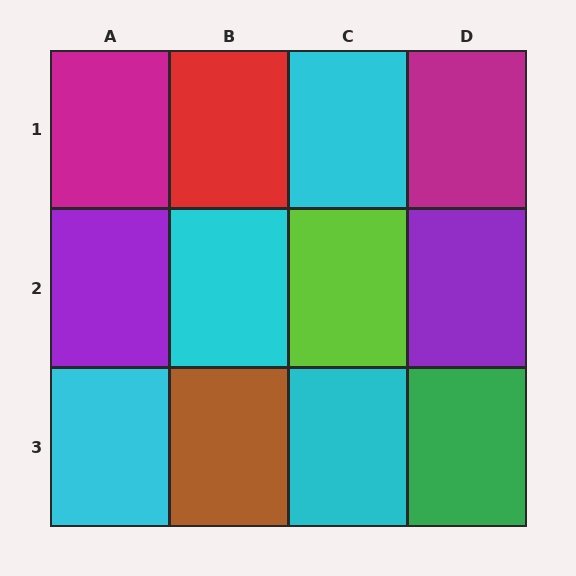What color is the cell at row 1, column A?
Magenta.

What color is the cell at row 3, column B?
Brown.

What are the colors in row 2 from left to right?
Purple, cyan, lime, purple.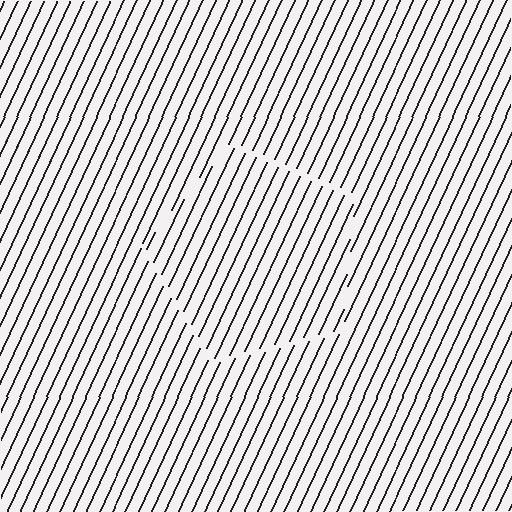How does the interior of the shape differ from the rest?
The interior of the shape contains the same grating, shifted by half a period — the contour is defined by the phase discontinuity where line-ends from the inner and outer gratings abut.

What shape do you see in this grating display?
An illusory pentagon. The interior of the shape contains the same grating, shifted by half a period — the contour is defined by the phase discontinuity where line-ends from the inner and outer gratings abut.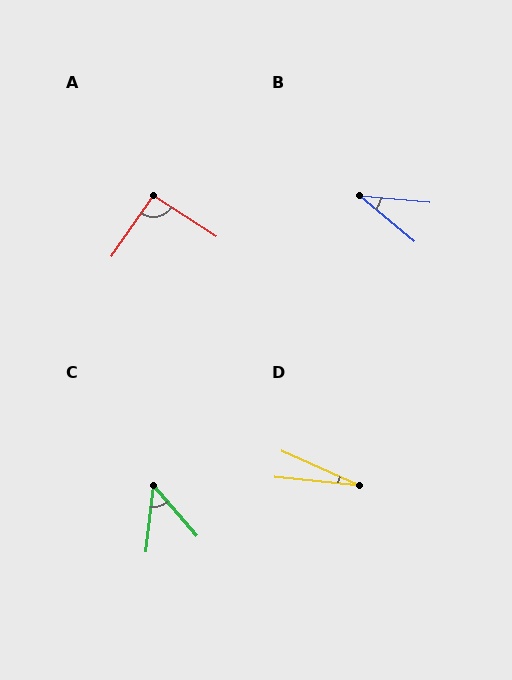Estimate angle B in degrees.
Approximately 35 degrees.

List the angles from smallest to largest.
D (18°), B (35°), C (47°), A (91°).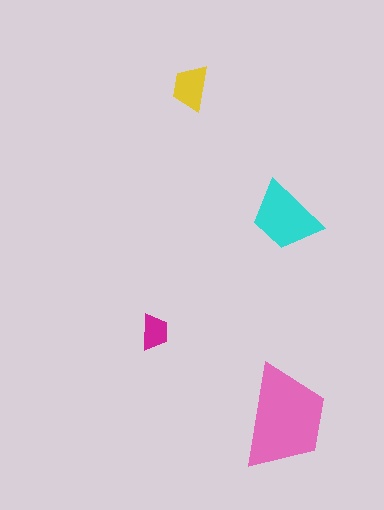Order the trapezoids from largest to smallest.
the pink one, the cyan one, the yellow one, the magenta one.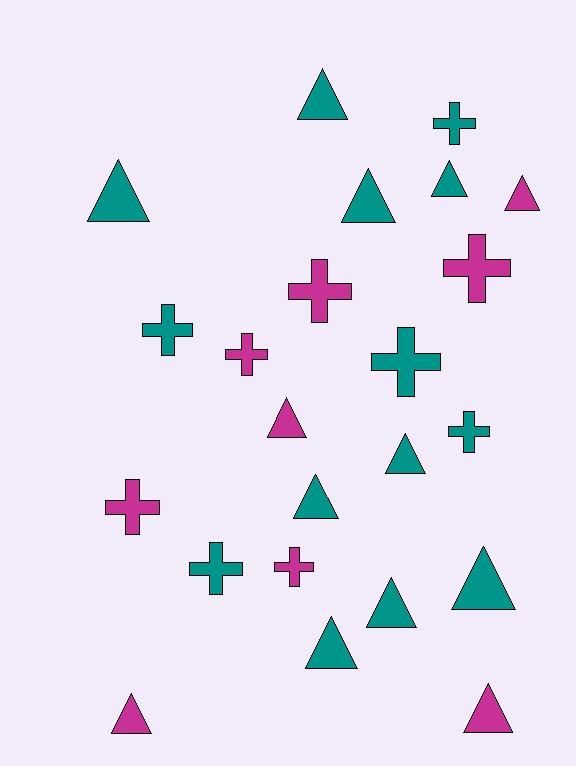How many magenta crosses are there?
There are 5 magenta crosses.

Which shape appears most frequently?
Triangle, with 13 objects.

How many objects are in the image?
There are 23 objects.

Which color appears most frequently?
Teal, with 14 objects.